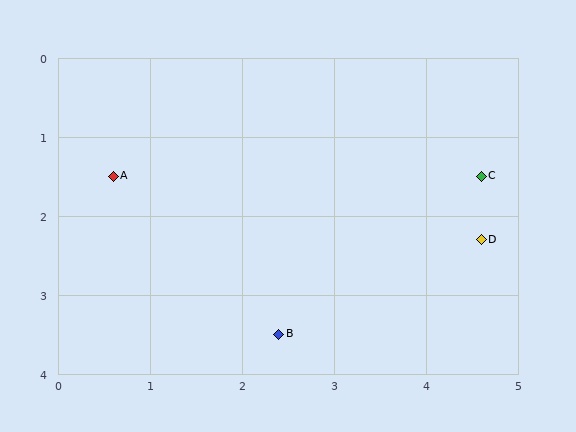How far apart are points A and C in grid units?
Points A and C are about 4.0 grid units apart.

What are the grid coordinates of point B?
Point B is at approximately (2.4, 3.5).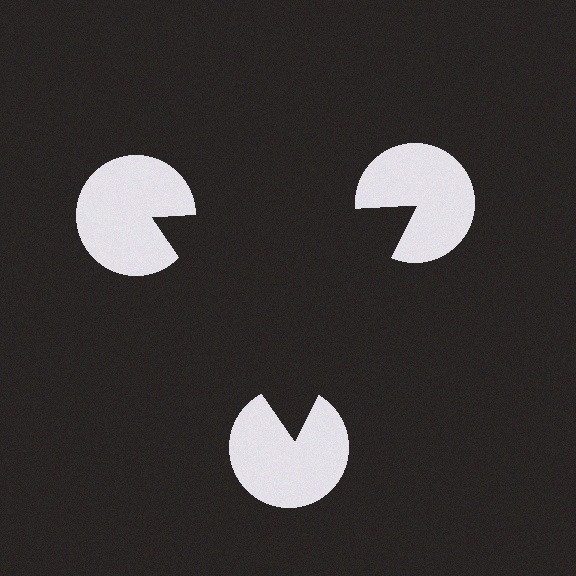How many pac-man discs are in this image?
There are 3 — one at each vertex of the illusory triangle.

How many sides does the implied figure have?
3 sides.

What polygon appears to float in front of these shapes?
An illusory triangle — its edges are inferred from the aligned wedge cuts in the pac-man discs, not physically drawn.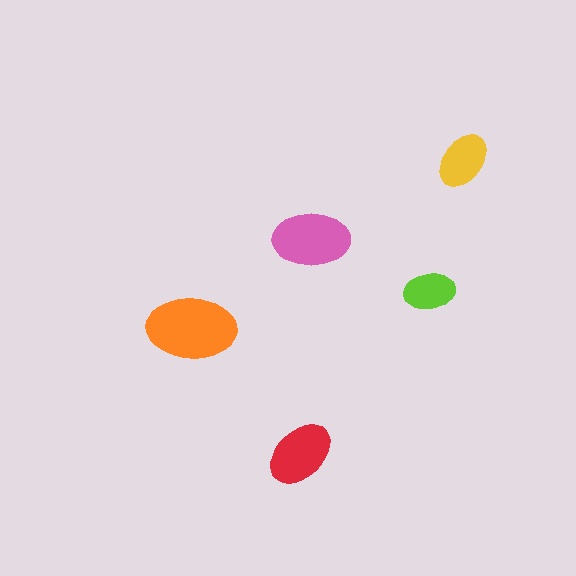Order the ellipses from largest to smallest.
the orange one, the pink one, the red one, the yellow one, the lime one.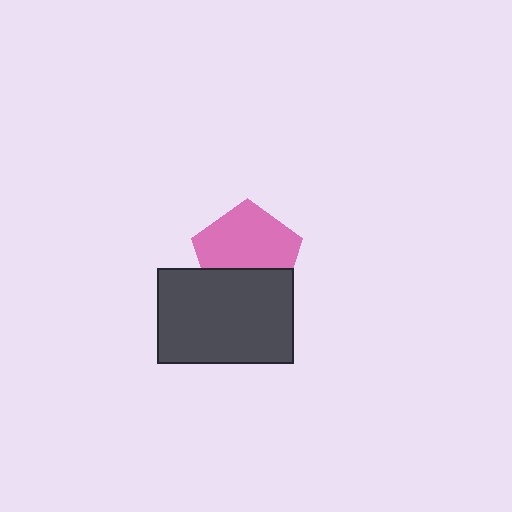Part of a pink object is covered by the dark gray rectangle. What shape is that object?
It is a pentagon.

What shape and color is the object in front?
The object in front is a dark gray rectangle.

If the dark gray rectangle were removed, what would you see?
You would see the complete pink pentagon.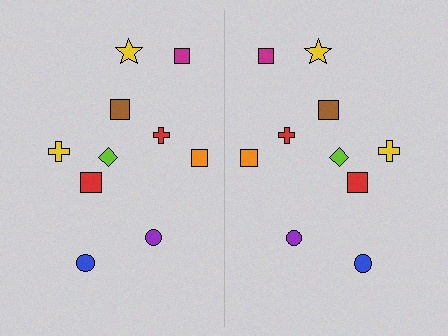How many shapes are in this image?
There are 20 shapes in this image.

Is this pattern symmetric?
Yes, this pattern has bilateral (reflection) symmetry.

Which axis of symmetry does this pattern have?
The pattern has a vertical axis of symmetry running through the center of the image.